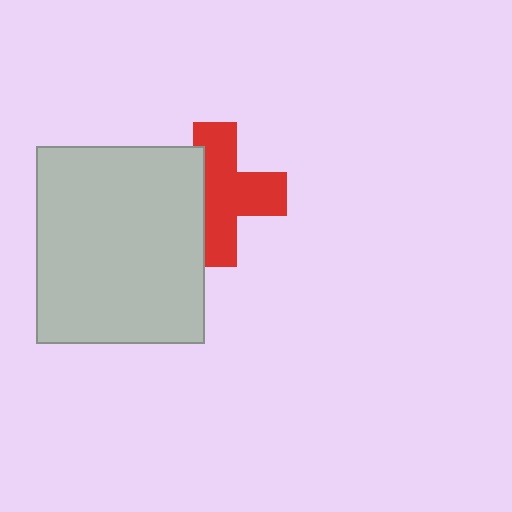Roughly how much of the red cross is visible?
Most of it is visible (roughly 66%).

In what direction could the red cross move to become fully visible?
The red cross could move right. That would shift it out from behind the light gray rectangle entirely.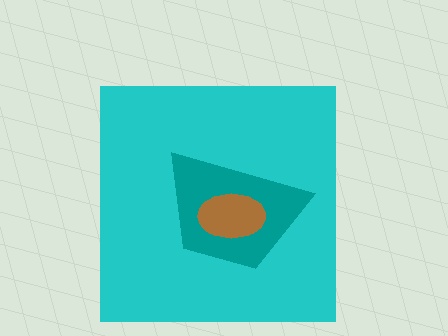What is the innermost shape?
The brown ellipse.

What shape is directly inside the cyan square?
The teal trapezoid.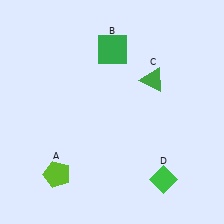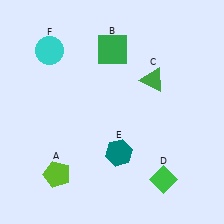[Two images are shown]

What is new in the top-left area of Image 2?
A cyan circle (F) was added in the top-left area of Image 2.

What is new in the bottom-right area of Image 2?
A teal hexagon (E) was added in the bottom-right area of Image 2.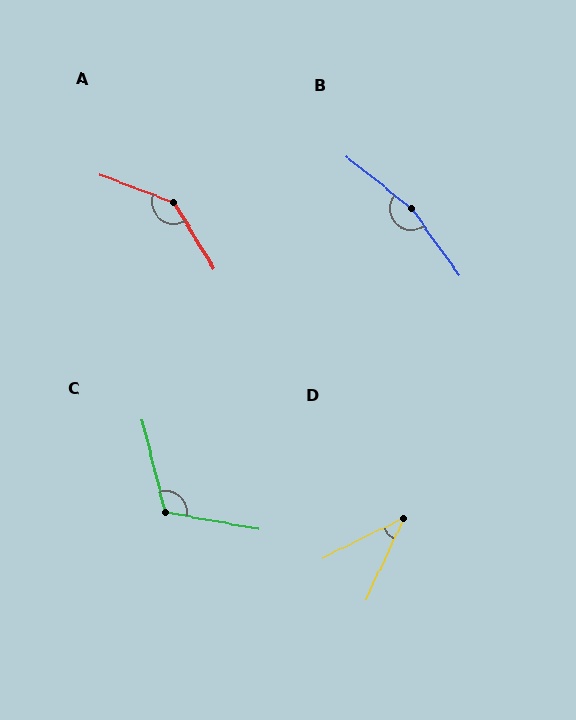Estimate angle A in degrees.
Approximately 142 degrees.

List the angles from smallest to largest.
D (38°), C (114°), A (142°), B (163°).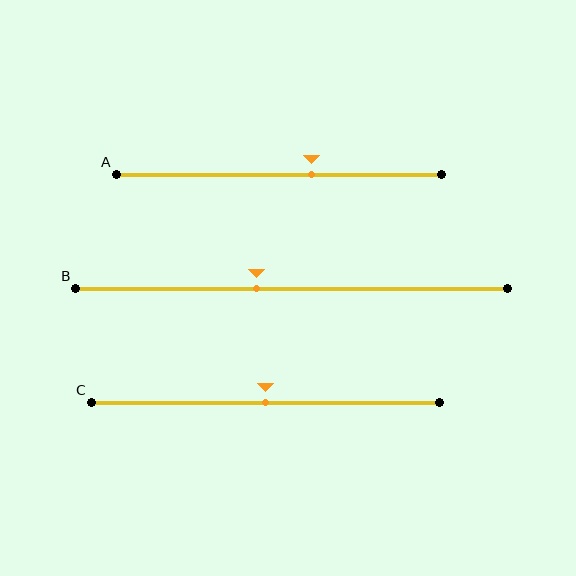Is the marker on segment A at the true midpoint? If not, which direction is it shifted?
No, the marker on segment A is shifted to the right by about 10% of the segment length.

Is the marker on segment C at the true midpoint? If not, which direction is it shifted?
Yes, the marker on segment C is at the true midpoint.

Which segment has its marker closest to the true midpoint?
Segment C has its marker closest to the true midpoint.